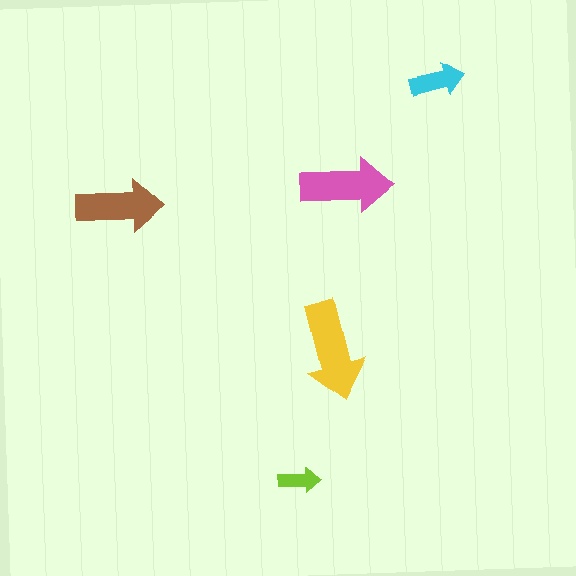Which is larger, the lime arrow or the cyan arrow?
The cyan one.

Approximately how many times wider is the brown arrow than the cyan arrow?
About 1.5 times wider.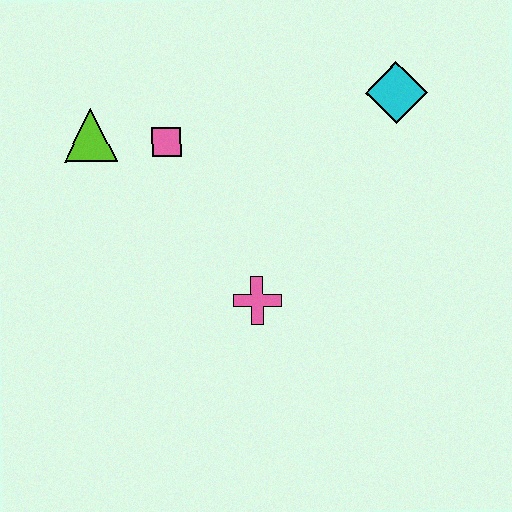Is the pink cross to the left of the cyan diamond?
Yes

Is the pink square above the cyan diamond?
No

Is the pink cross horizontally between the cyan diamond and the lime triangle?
Yes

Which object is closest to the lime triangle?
The pink square is closest to the lime triangle.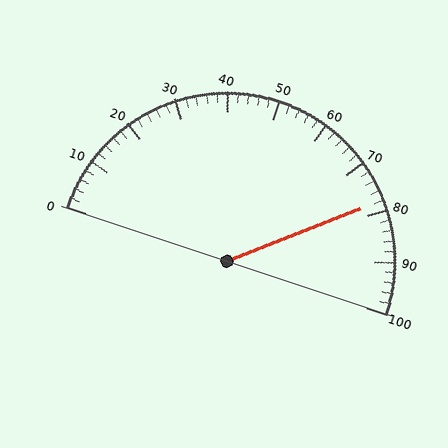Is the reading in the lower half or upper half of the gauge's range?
The reading is in the upper half of the range (0 to 100).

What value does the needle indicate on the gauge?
The needle indicates approximately 78.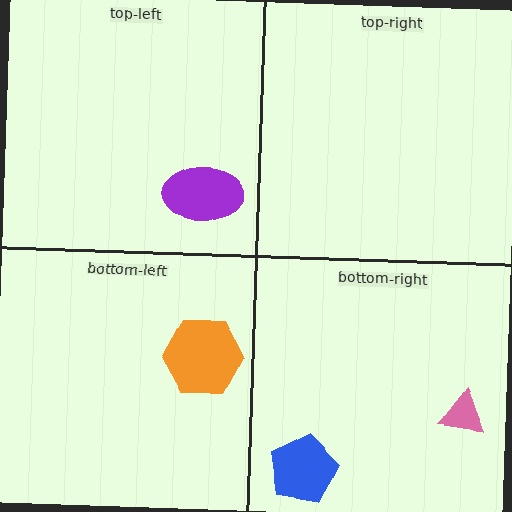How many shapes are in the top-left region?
1.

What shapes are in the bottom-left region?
The orange hexagon.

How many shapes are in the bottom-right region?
2.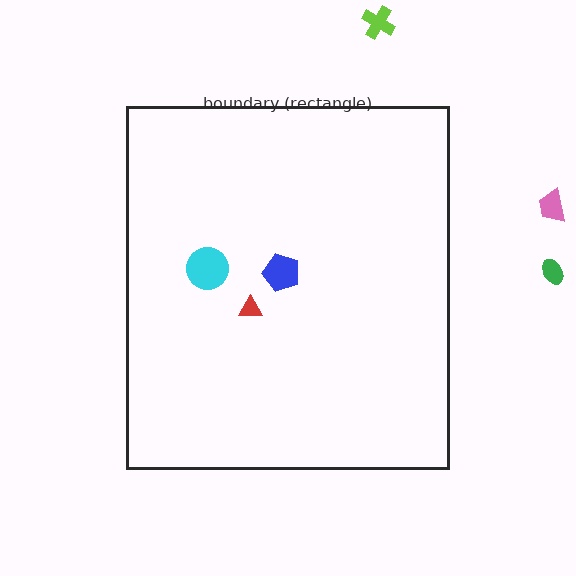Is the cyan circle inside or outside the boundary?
Inside.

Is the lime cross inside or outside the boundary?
Outside.